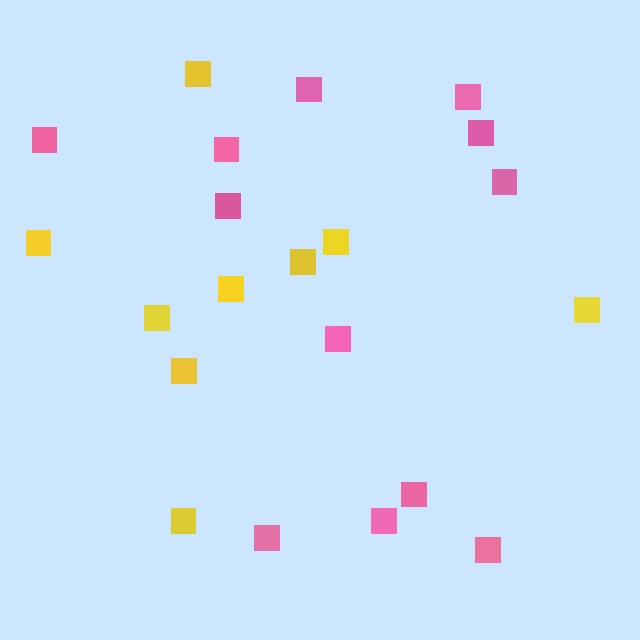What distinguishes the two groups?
There are 2 groups: one group of pink squares (12) and one group of yellow squares (9).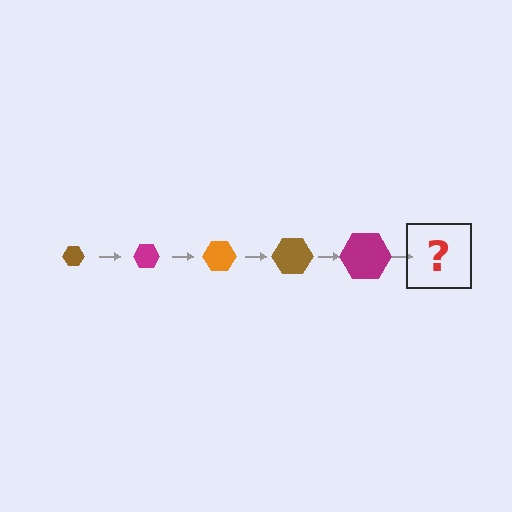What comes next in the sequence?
The next element should be an orange hexagon, larger than the previous one.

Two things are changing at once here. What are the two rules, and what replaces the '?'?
The two rules are that the hexagon grows larger each step and the color cycles through brown, magenta, and orange. The '?' should be an orange hexagon, larger than the previous one.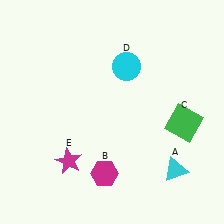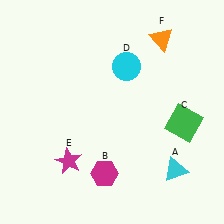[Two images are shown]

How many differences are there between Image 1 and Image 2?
There is 1 difference between the two images.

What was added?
An orange triangle (F) was added in Image 2.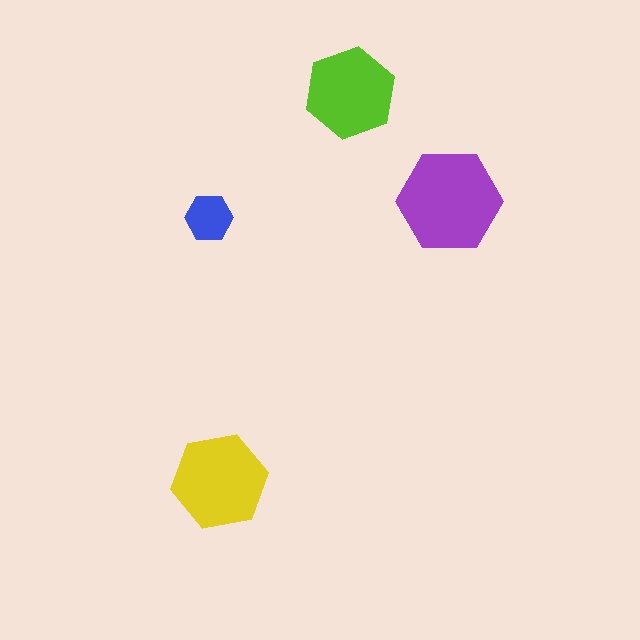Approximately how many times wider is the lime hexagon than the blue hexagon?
About 2 times wider.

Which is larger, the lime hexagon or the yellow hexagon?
The yellow one.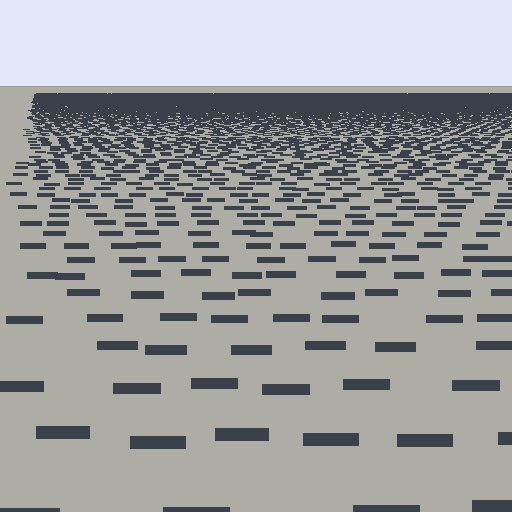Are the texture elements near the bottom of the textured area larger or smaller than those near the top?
Larger. Near the bottom, elements are closer to the viewer and appear at a bigger on-screen size.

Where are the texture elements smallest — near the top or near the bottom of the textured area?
Near the top.